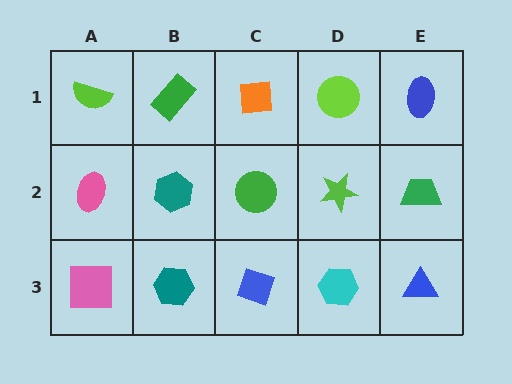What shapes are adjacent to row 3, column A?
A pink ellipse (row 2, column A), a teal hexagon (row 3, column B).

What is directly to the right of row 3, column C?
A cyan hexagon.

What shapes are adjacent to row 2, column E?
A blue ellipse (row 1, column E), a blue triangle (row 3, column E), a lime star (row 2, column D).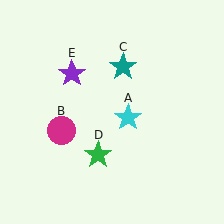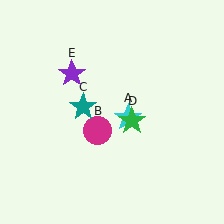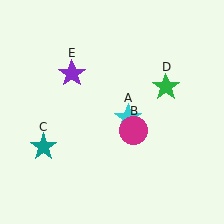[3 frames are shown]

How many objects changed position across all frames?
3 objects changed position: magenta circle (object B), teal star (object C), green star (object D).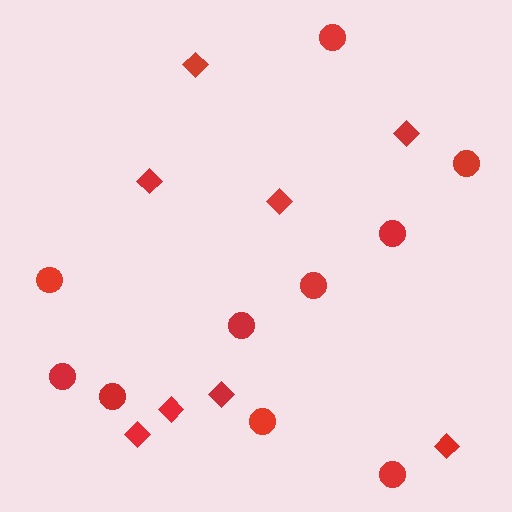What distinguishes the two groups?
There are 2 groups: one group of circles (10) and one group of diamonds (8).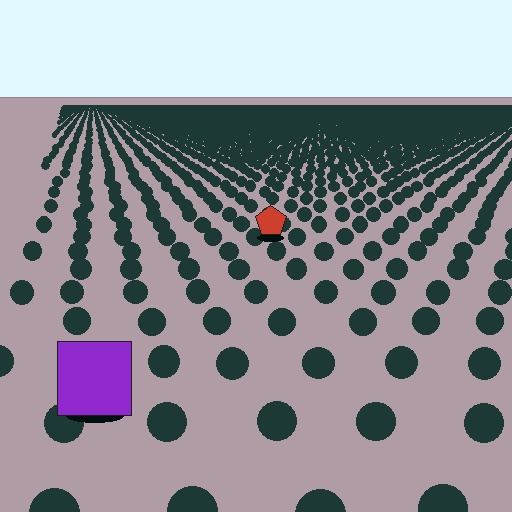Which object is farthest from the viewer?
The red pentagon is farthest from the viewer. It appears smaller and the ground texture around it is denser.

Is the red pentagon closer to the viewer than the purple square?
No. The purple square is closer — you can tell from the texture gradient: the ground texture is coarser near it.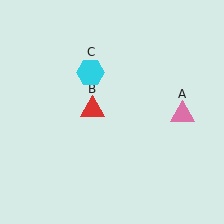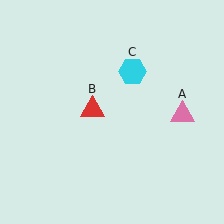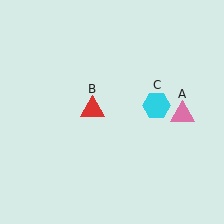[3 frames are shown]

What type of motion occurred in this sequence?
The cyan hexagon (object C) rotated clockwise around the center of the scene.